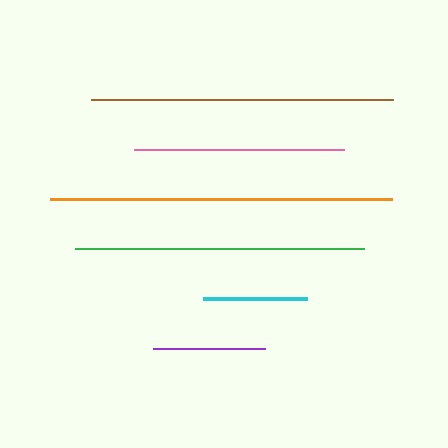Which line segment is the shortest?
The cyan line is the shortest at approximately 104 pixels.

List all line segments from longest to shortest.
From longest to shortest: orange, brown, green, pink, purple, cyan.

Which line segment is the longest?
The orange line is the longest at approximately 342 pixels.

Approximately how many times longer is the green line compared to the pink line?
The green line is approximately 1.4 times the length of the pink line.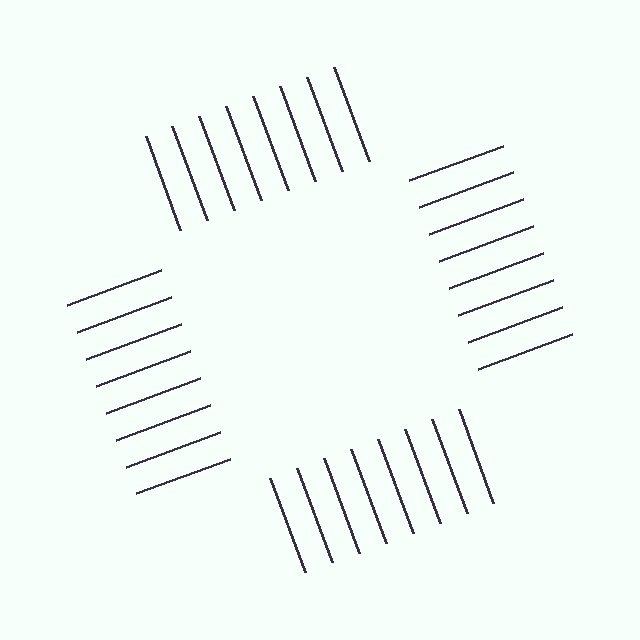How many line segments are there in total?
32 — 8 along each of the 4 edges.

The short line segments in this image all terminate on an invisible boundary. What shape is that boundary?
An illusory square — the line segments terminate on its edges but no continuous stroke is drawn.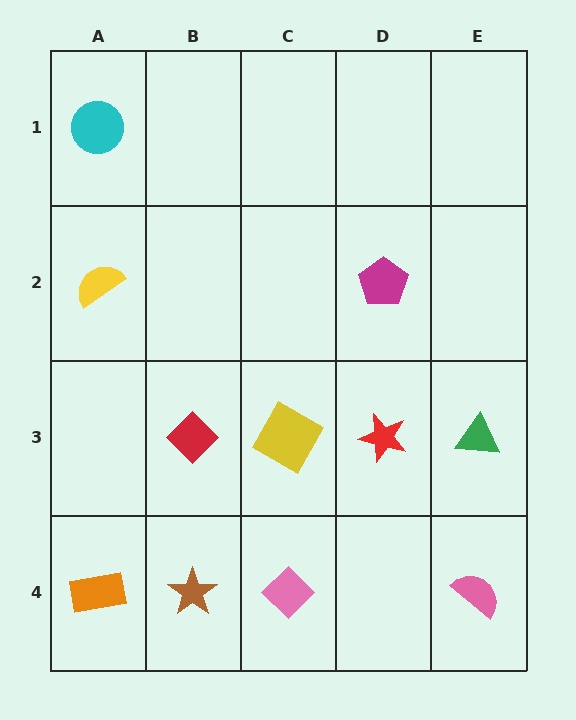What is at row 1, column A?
A cyan circle.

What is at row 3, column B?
A red diamond.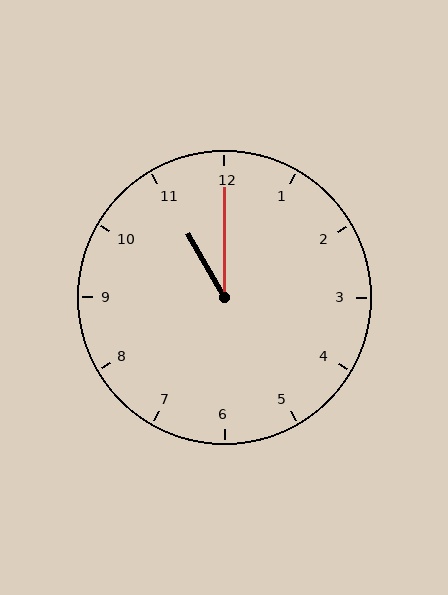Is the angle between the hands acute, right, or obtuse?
It is acute.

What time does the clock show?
11:00.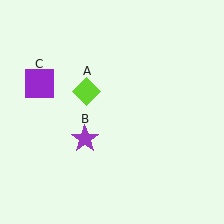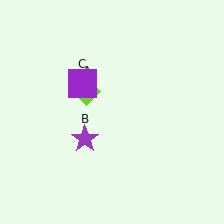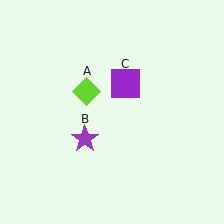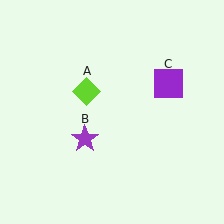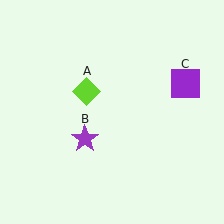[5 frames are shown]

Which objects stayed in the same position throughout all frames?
Lime diamond (object A) and purple star (object B) remained stationary.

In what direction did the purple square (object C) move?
The purple square (object C) moved right.